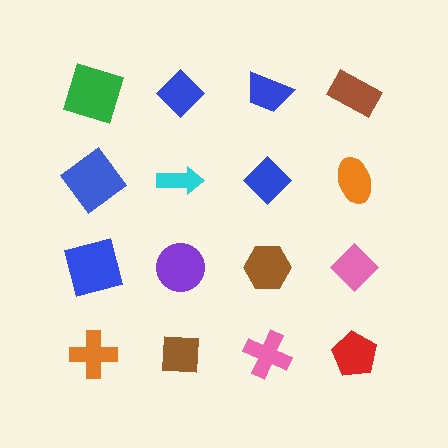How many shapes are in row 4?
4 shapes.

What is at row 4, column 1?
An orange cross.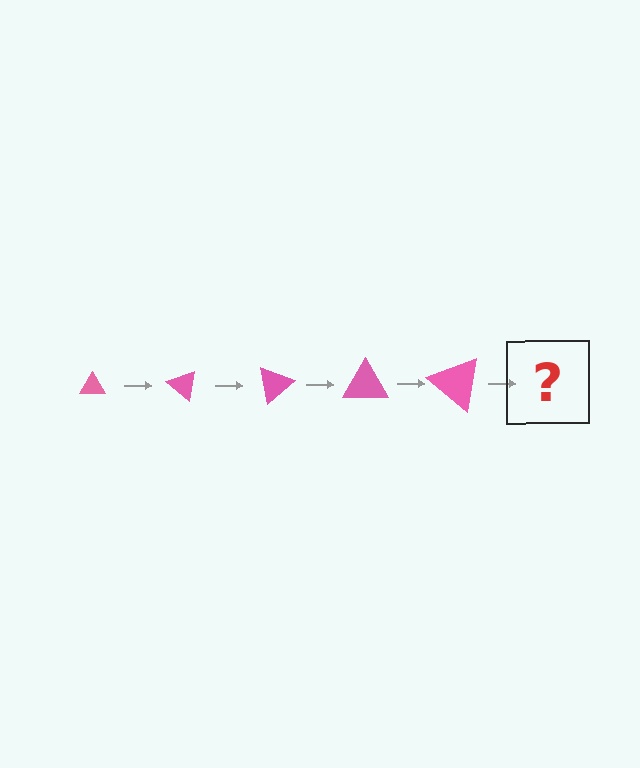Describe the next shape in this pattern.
It should be a triangle, larger than the previous one and rotated 200 degrees from the start.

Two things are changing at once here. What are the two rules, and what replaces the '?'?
The two rules are that the triangle grows larger each step and it rotates 40 degrees each step. The '?' should be a triangle, larger than the previous one and rotated 200 degrees from the start.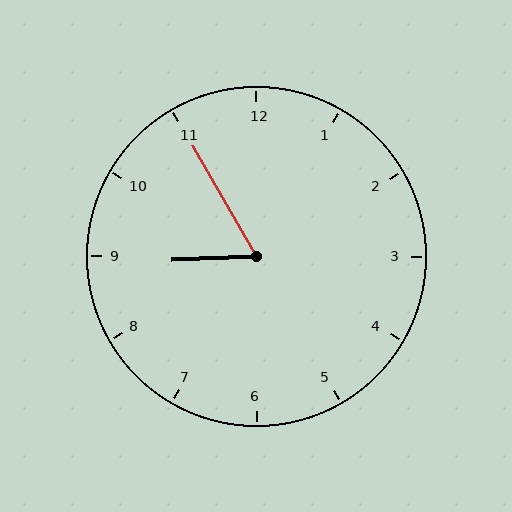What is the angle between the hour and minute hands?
Approximately 62 degrees.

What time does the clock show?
8:55.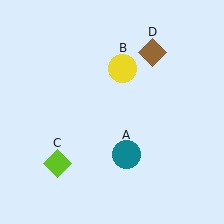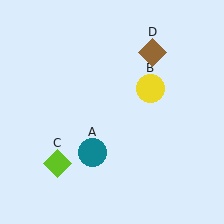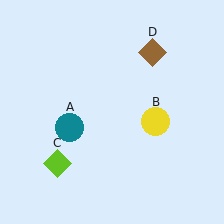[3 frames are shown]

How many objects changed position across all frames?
2 objects changed position: teal circle (object A), yellow circle (object B).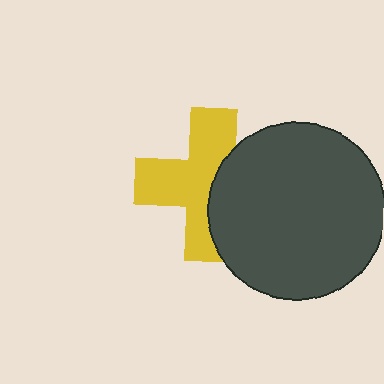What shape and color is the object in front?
The object in front is a dark gray circle.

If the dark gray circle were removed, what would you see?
You would see the complete yellow cross.